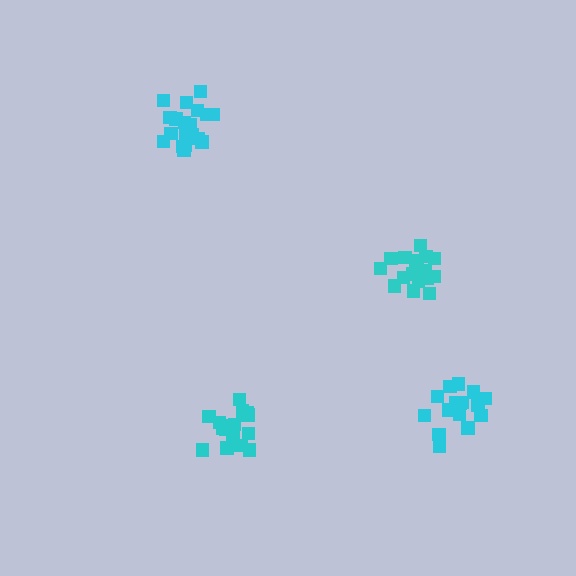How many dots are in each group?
Group 1: 16 dots, Group 2: 20 dots, Group 3: 16 dots, Group 4: 17 dots (69 total).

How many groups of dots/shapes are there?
There are 4 groups.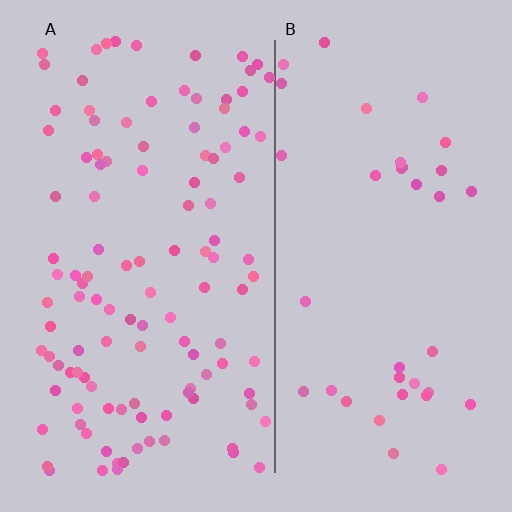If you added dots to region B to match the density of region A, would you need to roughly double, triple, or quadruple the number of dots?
Approximately triple.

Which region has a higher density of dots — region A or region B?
A (the left).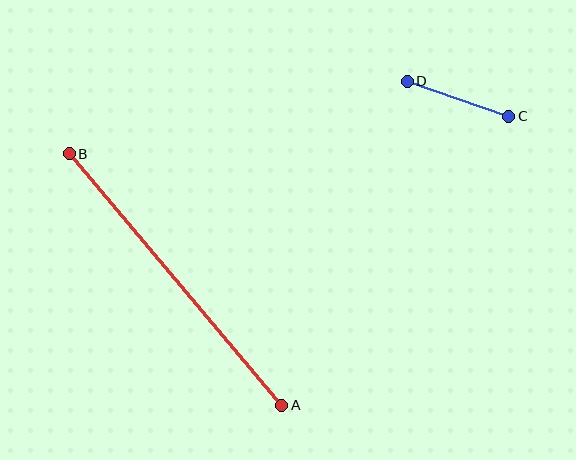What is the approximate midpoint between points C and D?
The midpoint is at approximately (458, 99) pixels.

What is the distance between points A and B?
The distance is approximately 329 pixels.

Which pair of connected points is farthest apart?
Points A and B are farthest apart.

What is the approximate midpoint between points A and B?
The midpoint is at approximately (176, 280) pixels.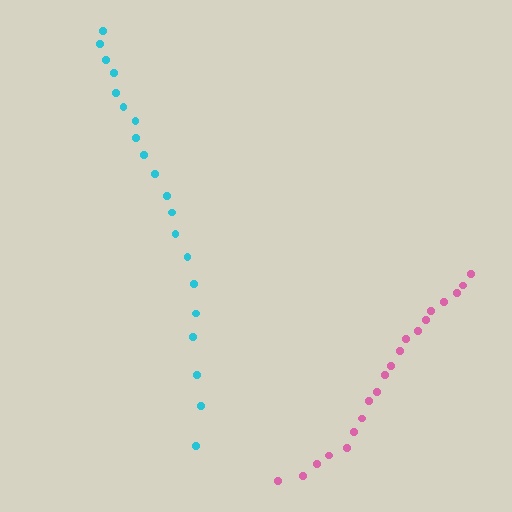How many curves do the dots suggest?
There are 2 distinct paths.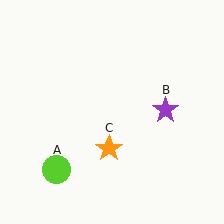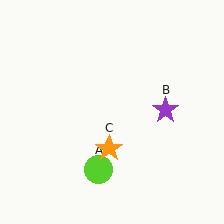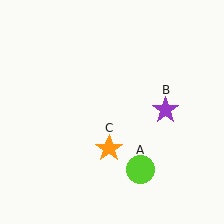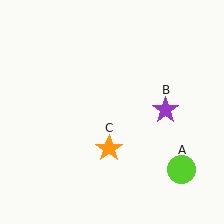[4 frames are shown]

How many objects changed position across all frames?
1 object changed position: lime circle (object A).